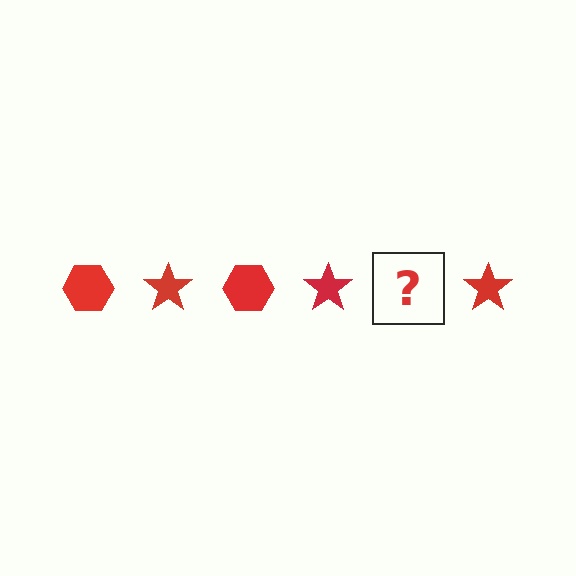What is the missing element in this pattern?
The missing element is a red hexagon.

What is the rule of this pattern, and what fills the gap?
The rule is that the pattern cycles through hexagon, star shapes in red. The gap should be filled with a red hexagon.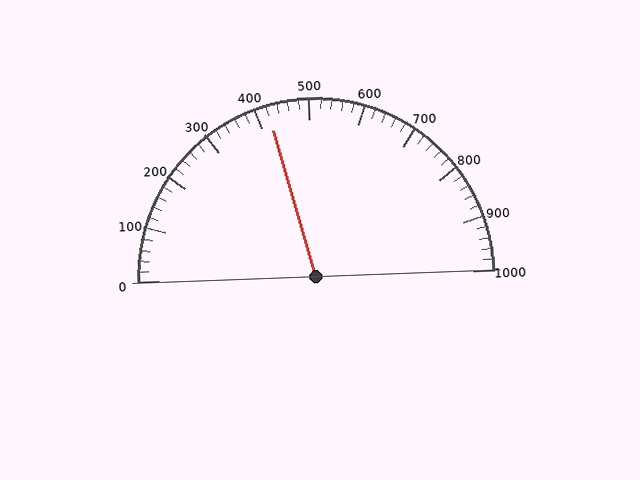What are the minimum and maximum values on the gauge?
The gauge ranges from 0 to 1000.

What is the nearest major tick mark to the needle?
The nearest major tick mark is 400.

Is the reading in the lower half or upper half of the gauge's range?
The reading is in the lower half of the range (0 to 1000).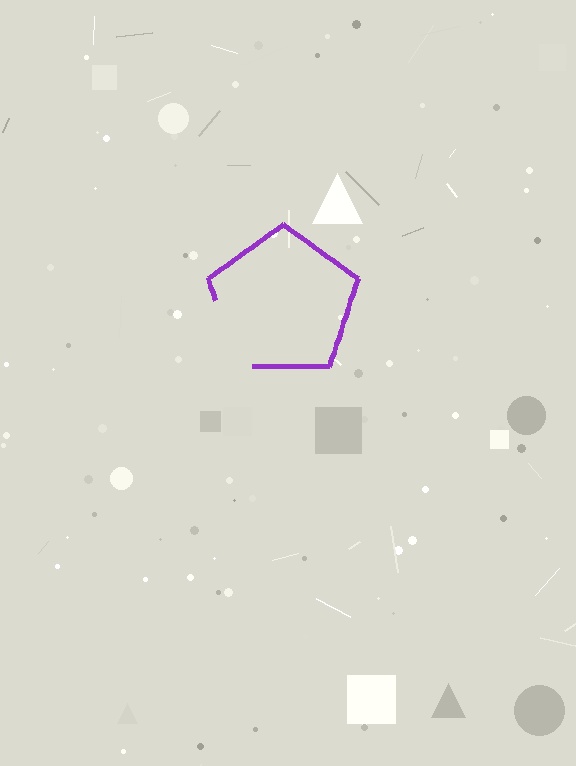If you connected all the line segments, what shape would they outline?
They would outline a pentagon.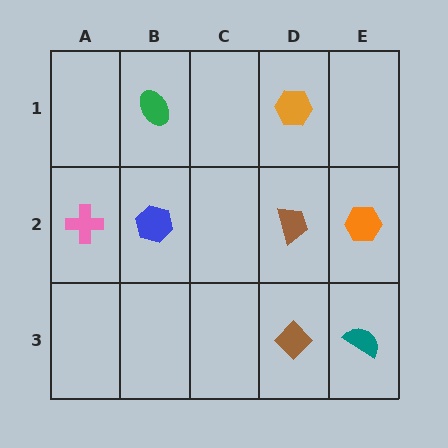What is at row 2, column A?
A pink cross.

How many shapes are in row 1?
2 shapes.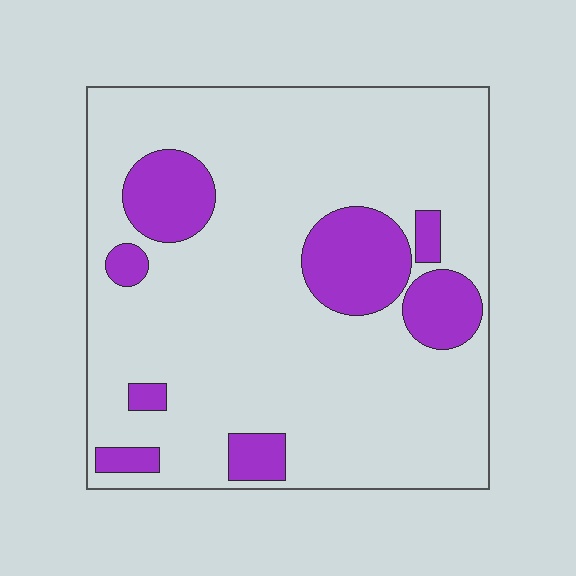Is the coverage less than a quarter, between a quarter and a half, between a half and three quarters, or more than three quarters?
Less than a quarter.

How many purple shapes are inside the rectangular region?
8.